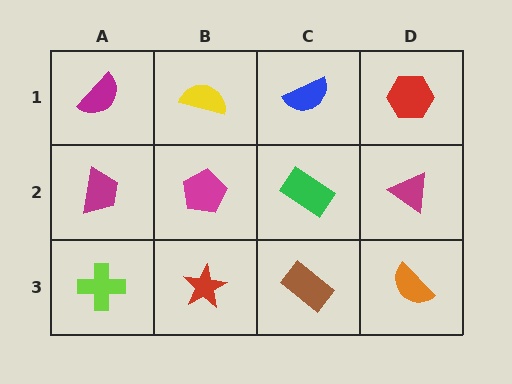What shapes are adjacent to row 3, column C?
A green rectangle (row 2, column C), a red star (row 3, column B), an orange semicircle (row 3, column D).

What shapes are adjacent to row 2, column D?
A red hexagon (row 1, column D), an orange semicircle (row 3, column D), a green rectangle (row 2, column C).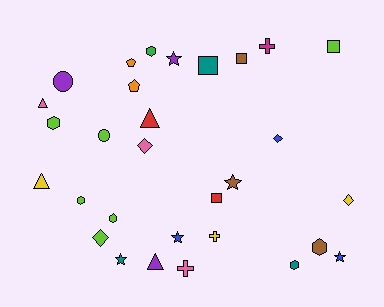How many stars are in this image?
There are 5 stars.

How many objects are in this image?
There are 30 objects.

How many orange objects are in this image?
There are 2 orange objects.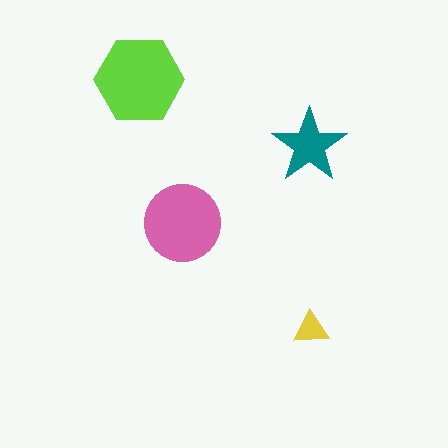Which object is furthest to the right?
The yellow triangle is rightmost.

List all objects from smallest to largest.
The yellow triangle, the teal star, the pink circle, the lime hexagon.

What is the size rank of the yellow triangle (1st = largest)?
4th.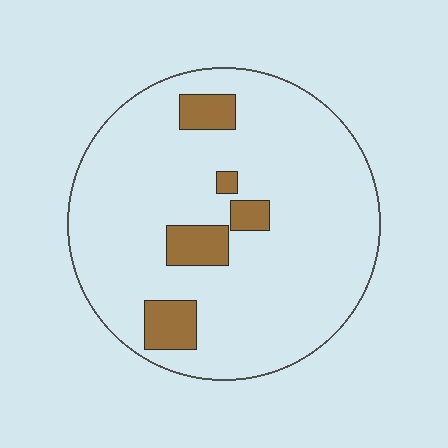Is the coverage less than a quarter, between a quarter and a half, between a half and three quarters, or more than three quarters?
Less than a quarter.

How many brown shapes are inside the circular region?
5.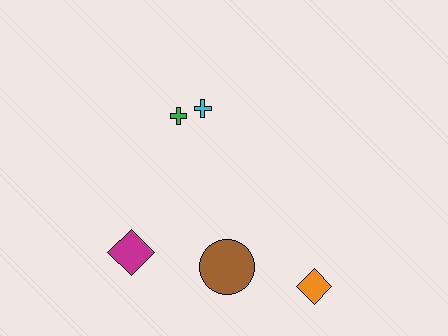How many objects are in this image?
There are 5 objects.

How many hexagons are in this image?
There are no hexagons.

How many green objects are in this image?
There is 1 green object.